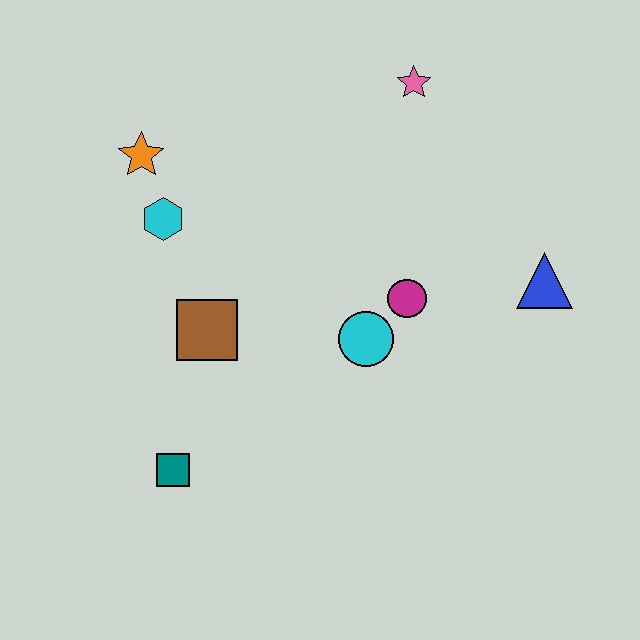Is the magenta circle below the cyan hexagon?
Yes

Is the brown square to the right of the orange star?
Yes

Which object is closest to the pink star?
The magenta circle is closest to the pink star.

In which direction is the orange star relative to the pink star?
The orange star is to the left of the pink star.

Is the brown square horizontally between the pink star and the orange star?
Yes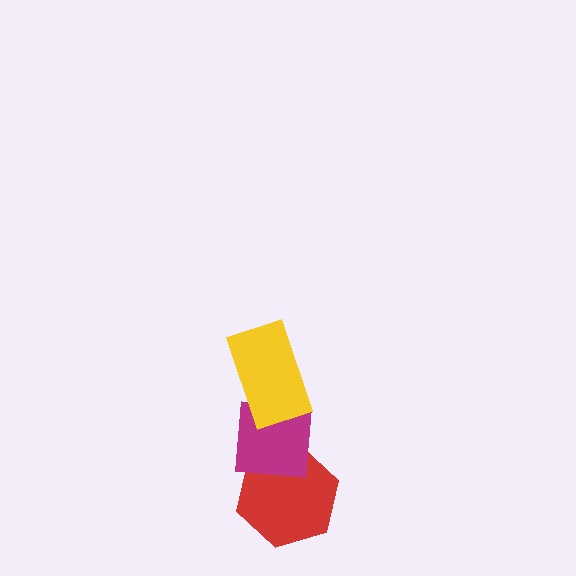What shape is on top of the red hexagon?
The magenta square is on top of the red hexagon.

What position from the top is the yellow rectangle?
The yellow rectangle is 1st from the top.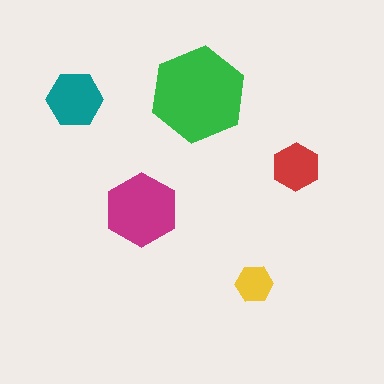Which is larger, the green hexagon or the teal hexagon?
The green one.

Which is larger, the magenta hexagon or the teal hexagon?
The magenta one.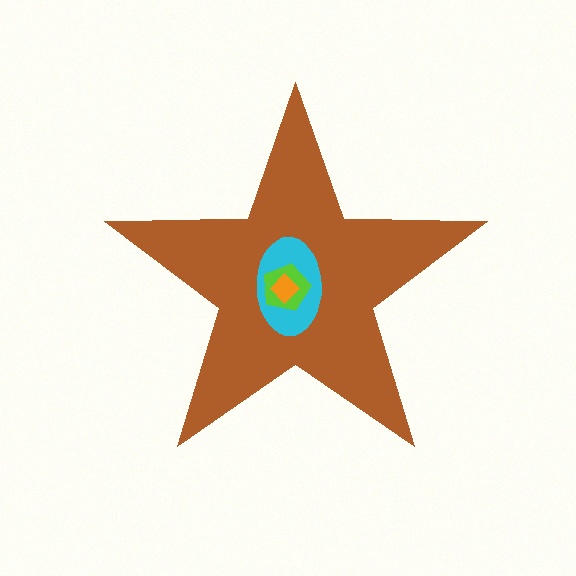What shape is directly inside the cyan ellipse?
The lime pentagon.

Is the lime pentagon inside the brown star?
Yes.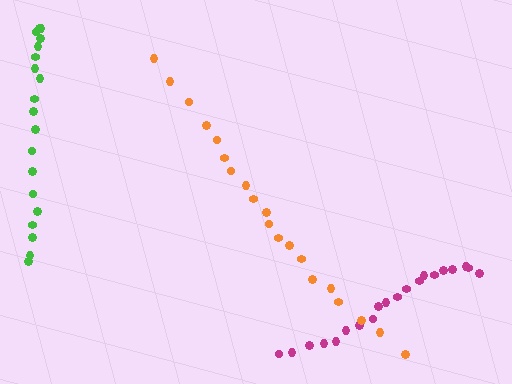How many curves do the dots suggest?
There are 3 distinct paths.